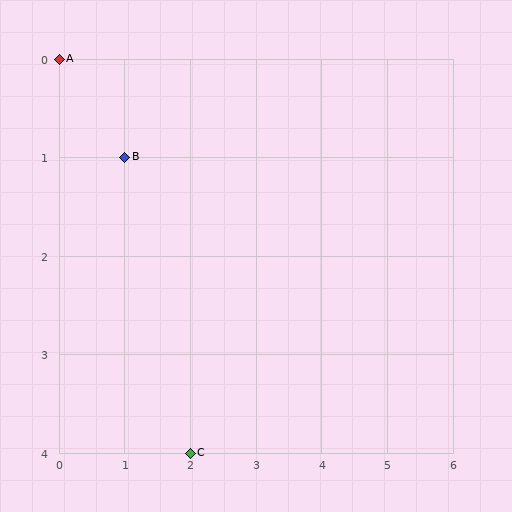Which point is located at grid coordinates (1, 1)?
Point B is at (1, 1).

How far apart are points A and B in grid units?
Points A and B are 1 column and 1 row apart (about 1.4 grid units diagonally).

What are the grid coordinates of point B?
Point B is at grid coordinates (1, 1).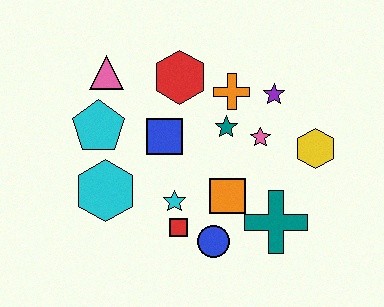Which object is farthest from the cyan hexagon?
The yellow hexagon is farthest from the cyan hexagon.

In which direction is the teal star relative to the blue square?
The teal star is to the right of the blue square.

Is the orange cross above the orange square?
Yes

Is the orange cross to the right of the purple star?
No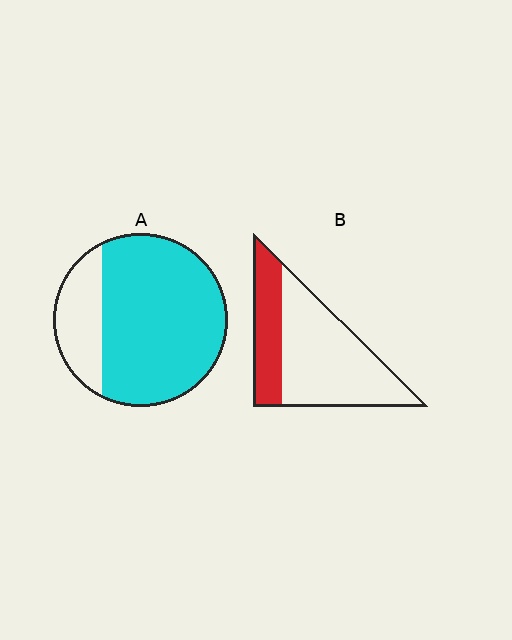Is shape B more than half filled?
No.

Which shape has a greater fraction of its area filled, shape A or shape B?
Shape A.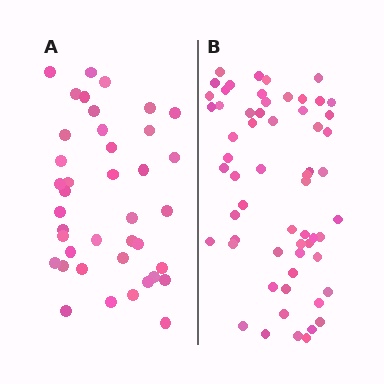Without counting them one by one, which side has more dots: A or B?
Region B (the right region) has more dots.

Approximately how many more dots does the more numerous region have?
Region B has approximately 20 more dots than region A.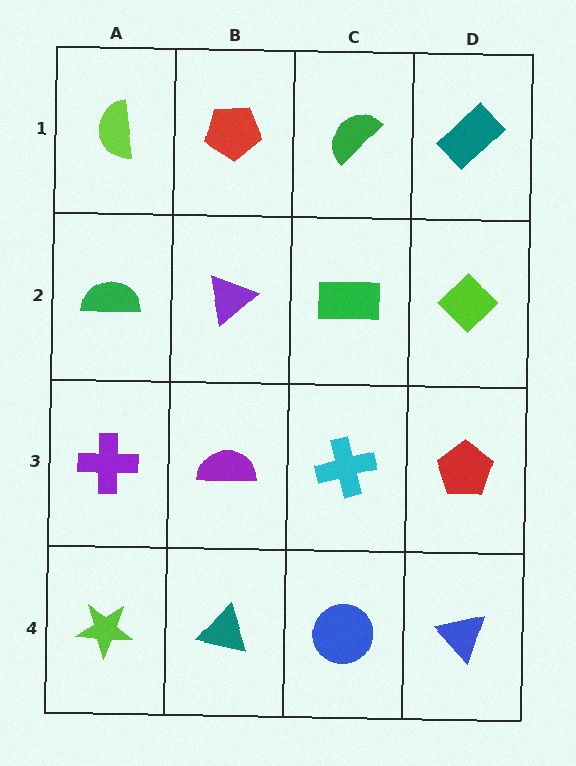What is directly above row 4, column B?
A purple semicircle.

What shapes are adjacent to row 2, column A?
A lime semicircle (row 1, column A), a purple cross (row 3, column A), a purple triangle (row 2, column B).